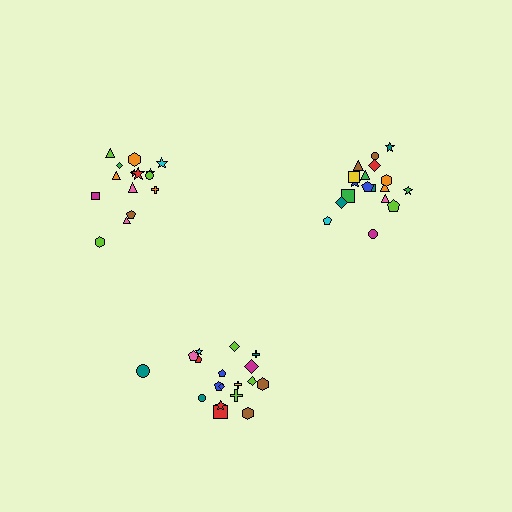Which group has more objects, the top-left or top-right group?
The top-right group.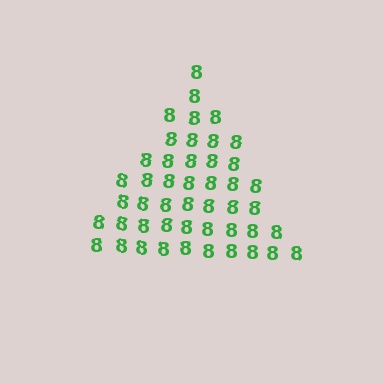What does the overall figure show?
The overall figure shows a triangle.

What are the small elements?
The small elements are digit 8's.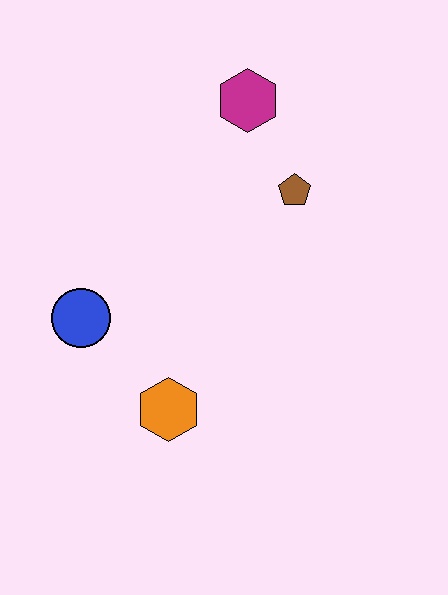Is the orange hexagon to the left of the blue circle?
No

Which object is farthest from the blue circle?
The magenta hexagon is farthest from the blue circle.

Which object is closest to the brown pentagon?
The magenta hexagon is closest to the brown pentagon.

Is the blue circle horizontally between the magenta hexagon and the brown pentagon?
No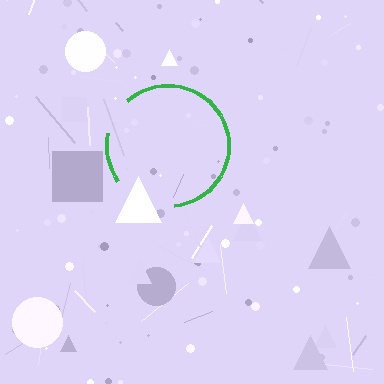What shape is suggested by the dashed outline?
The dashed outline suggests a circle.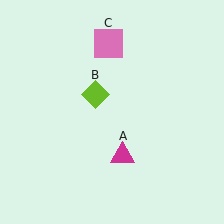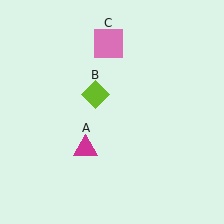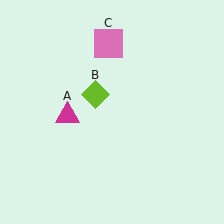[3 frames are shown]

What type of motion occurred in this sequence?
The magenta triangle (object A) rotated clockwise around the center of the scene.